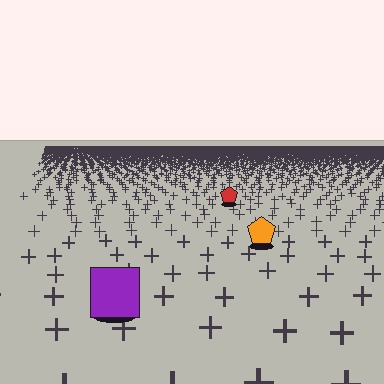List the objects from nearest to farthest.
From nearest to farthest: the purple square, the orange pentagon, the red pentagon.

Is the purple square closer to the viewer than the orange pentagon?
Yes. The purple square is closer — you can tell from the texture gradient: the ground texture is coarser near it.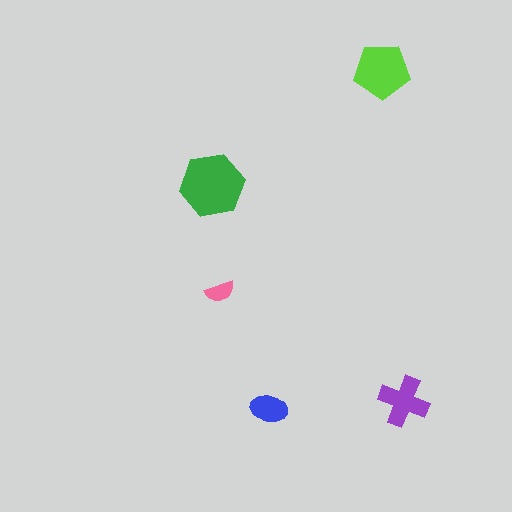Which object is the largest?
The green hexagon.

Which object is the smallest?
The pink semicircle.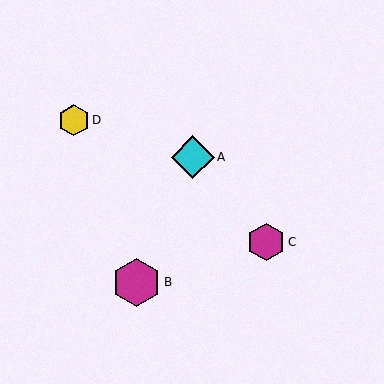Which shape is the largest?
The magenta hexagon (labeled B) is the largest.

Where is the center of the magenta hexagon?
The center of the magenta hexagon is at (266, 242).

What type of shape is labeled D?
Shape D is a yellow hexagon.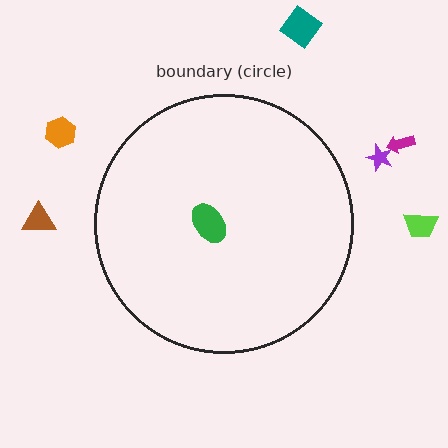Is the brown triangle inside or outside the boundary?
Outside.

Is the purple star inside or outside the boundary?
Outside.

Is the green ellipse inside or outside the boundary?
Inside.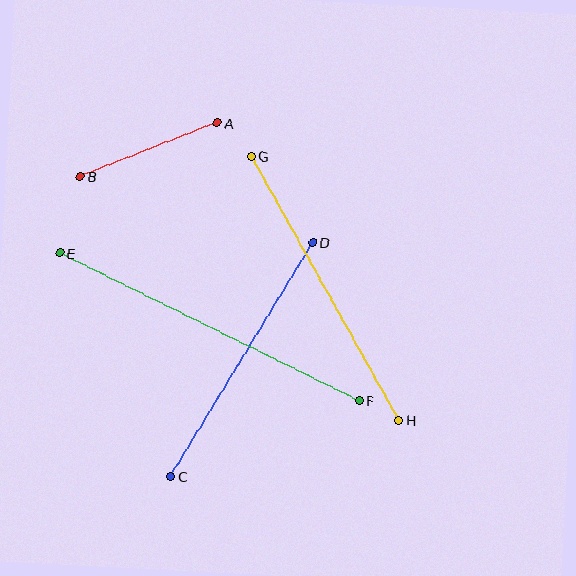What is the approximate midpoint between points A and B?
The midpoint is at approximately (149, 150) pixels.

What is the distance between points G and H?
The distance is approximately 303 pixels.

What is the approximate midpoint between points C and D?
The midpoint is at approximately (242, 359) pixels.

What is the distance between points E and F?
The distance is approximately 334 pixels.